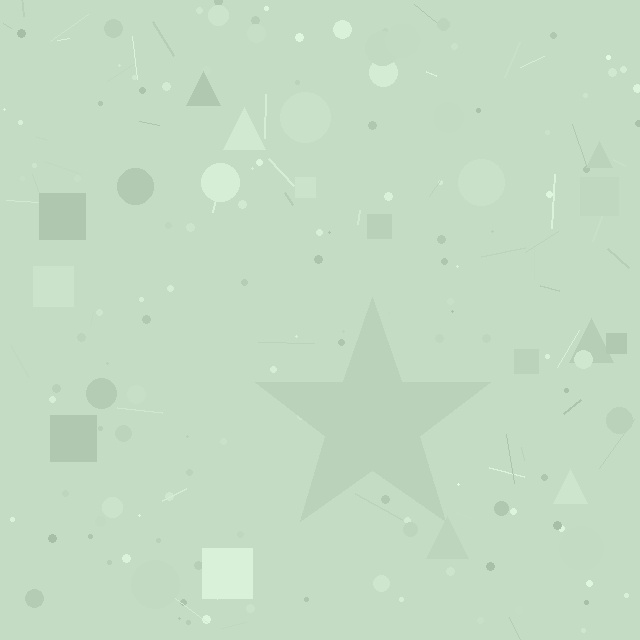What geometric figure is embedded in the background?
A star is embedded in the background.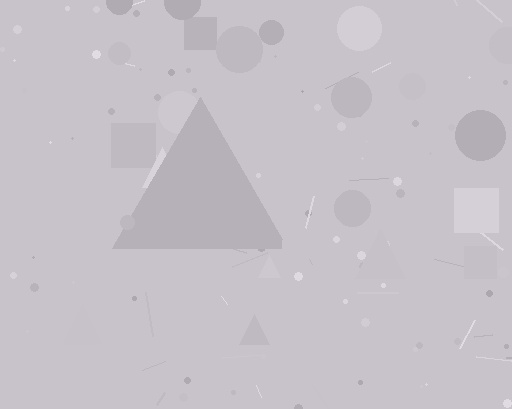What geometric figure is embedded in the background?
A triangle is embedded in the background.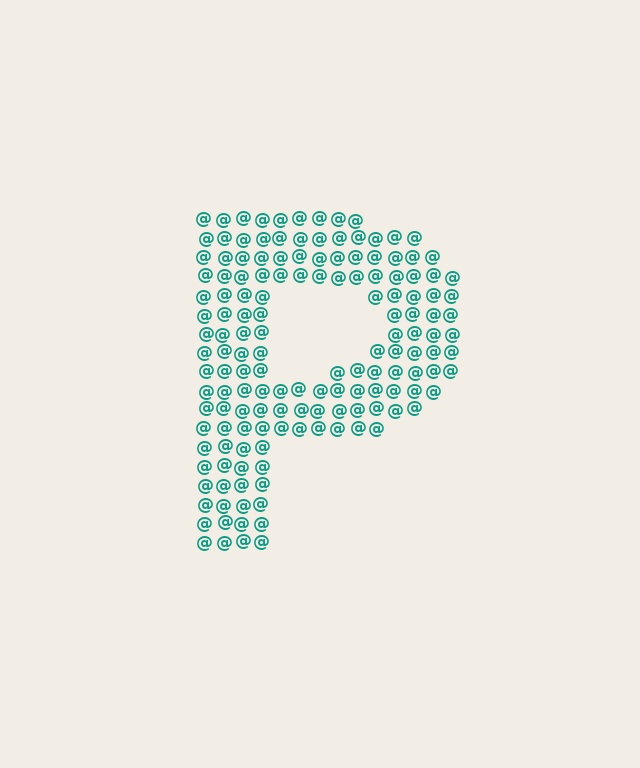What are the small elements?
The small elements are at signs.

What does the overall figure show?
The overall figure shows the letter P.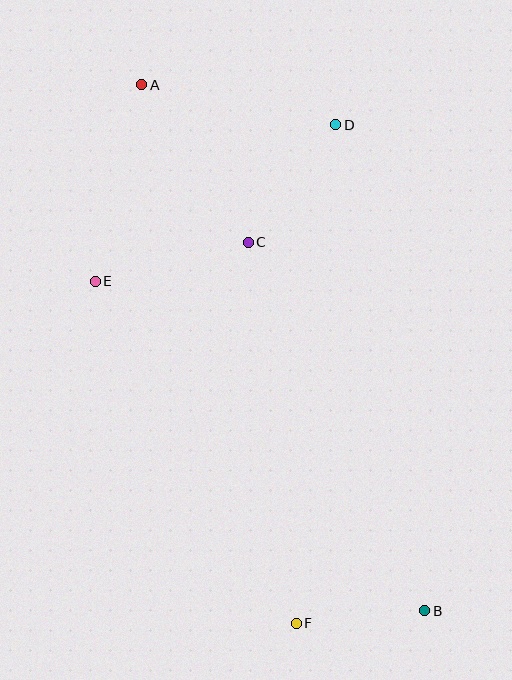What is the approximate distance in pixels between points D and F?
The distance between D and F is approximately 500 pixels.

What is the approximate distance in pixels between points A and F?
The distance between A and F is approximately 560 pixels.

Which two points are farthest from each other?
Points A and B are farthest from each other.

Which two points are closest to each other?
Points B and F are closest to each other.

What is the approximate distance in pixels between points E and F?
The distance between E and F is approximately 396 pixels.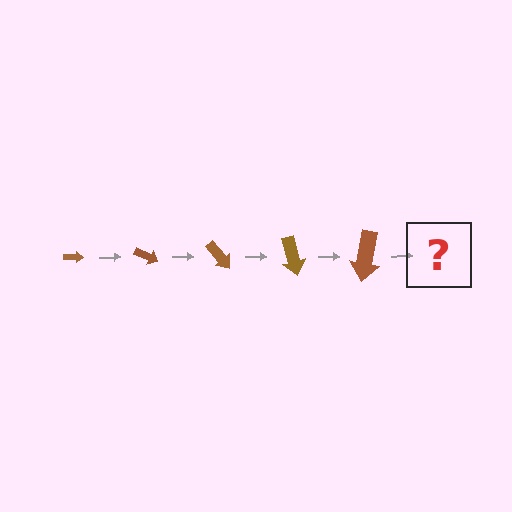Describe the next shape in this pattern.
It should be an arrow, larger than the previous one and rotated 125 degrees from the start.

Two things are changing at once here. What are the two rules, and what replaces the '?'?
The two rules are that the arrow grows larger each step and it rotates 25 degrees each step. The '?' should be an arrow, larger than the previous one and rotated 125 degrees from the start.